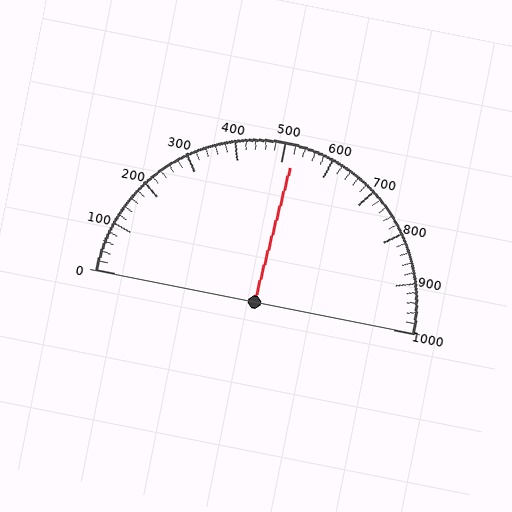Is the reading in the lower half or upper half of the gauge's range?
The reading is in the upper half of the range (0 to 1000).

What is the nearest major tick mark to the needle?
The nearest major tick mark is 500.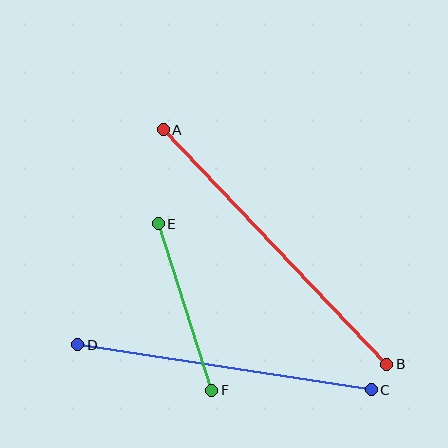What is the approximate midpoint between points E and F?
The midpoint is at approximately (185, 307) pixels.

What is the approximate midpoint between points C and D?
The midpoint is at approximately (224, 367) pixels.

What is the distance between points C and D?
The distance is approximately 297 pixels.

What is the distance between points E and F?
The distance is approximately 175 pixels.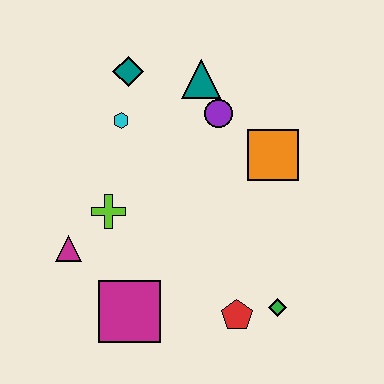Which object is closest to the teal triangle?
The purple circle is closest to the teal triangle.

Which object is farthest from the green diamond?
The teal diamond is farthest from the green diamond.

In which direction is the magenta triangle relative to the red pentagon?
The magenta triangle is to the left of the red pentagon.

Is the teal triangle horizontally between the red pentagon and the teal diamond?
Yes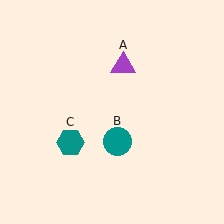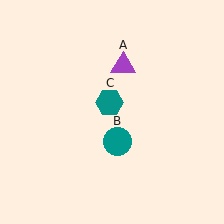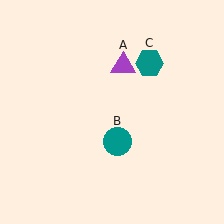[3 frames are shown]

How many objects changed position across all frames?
1 object changed position: teal hexagon (object C).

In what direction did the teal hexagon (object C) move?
The teal hexagon (object C) moved up and to the right.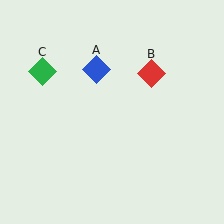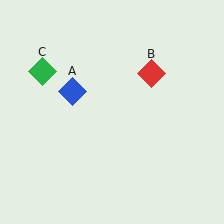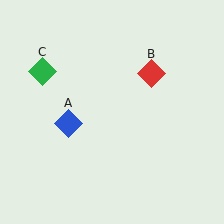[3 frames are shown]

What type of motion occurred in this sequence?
The blue diamond (object A) rotated counterclockwise around the center of the scene.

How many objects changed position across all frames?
1 object changed position: blue diamond (object A).